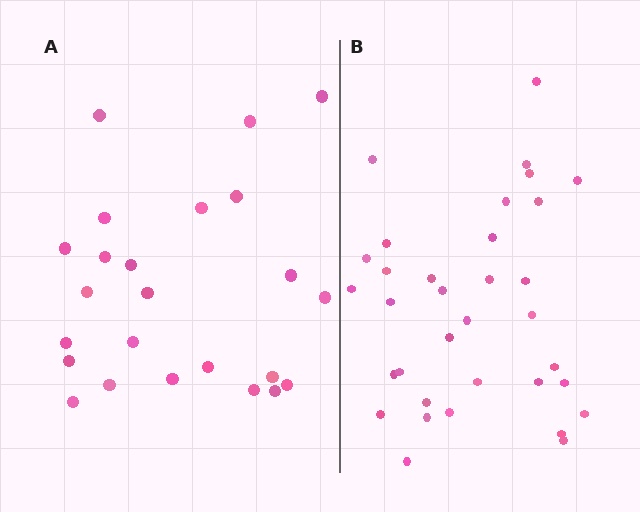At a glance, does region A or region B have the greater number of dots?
Region B (the right region) has more dots.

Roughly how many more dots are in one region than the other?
Region B has roughly 10 or so more dots than region A.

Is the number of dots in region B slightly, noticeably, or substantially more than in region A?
Region B has noticeably more, but not dramatically so. The ratio is roughly 1.4 to 1.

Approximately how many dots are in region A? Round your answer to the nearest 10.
About 20 dots. (The exact count is 24, which rounds to 20.)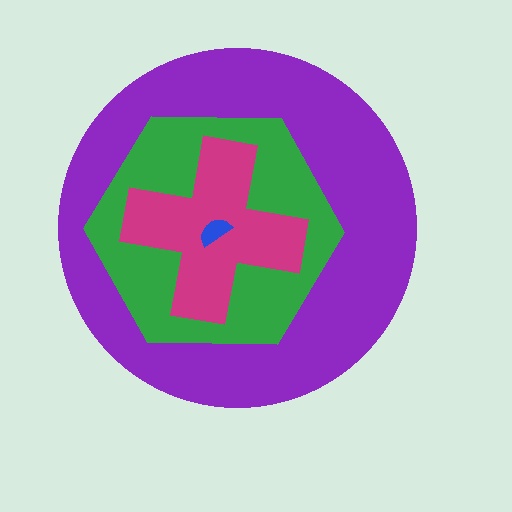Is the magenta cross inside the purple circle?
Yes.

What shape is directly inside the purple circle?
The green hexagon.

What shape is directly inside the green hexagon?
The magenta cross.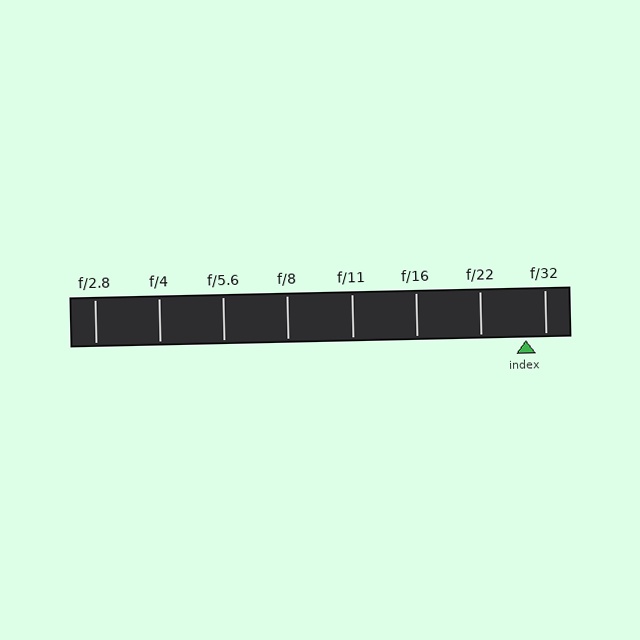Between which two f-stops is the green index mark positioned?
The index mark is between f/22 and f/32.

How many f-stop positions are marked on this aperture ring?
There are 8 f-stop positions marked.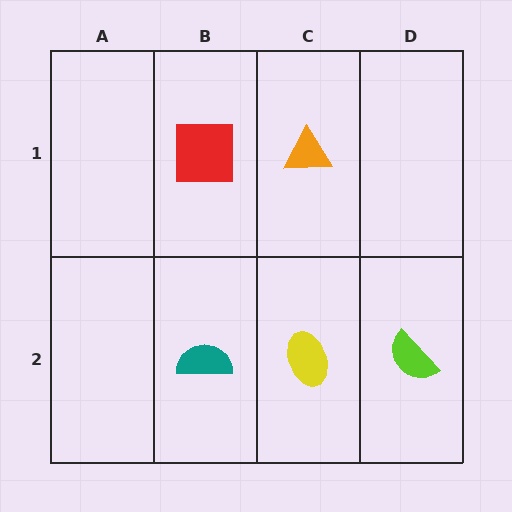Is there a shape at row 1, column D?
No, that cell is empty.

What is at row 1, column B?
A red square.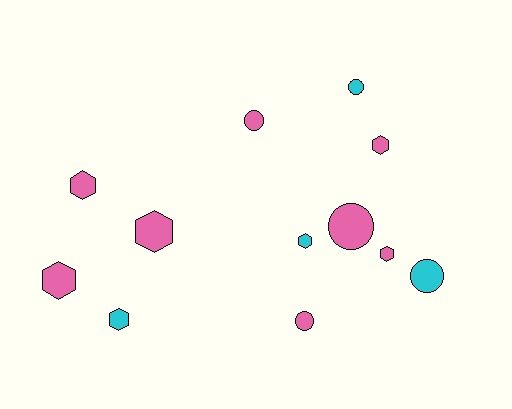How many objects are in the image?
There are 12 objects.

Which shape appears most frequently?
Hexagon, with 7 objects.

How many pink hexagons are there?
There are 5 pink hexagons.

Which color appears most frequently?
Pink, with 8 objects.